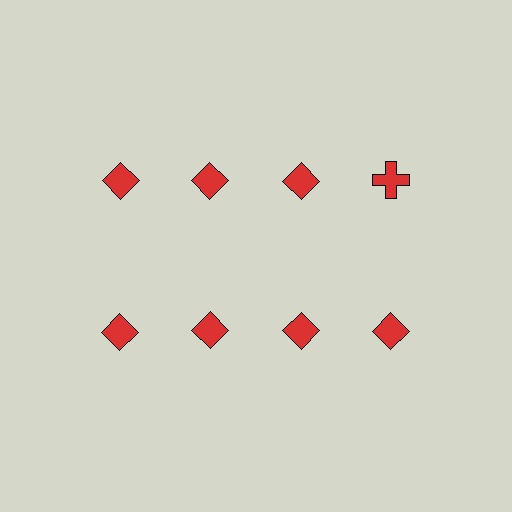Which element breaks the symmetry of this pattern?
The red cross in the top row, second from right column breaks the symmetry. All other shapes are red diamonds.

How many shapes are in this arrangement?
There are 8 shapes arranged in a grid pattern.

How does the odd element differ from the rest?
It has a different shape: cross instead of diamond.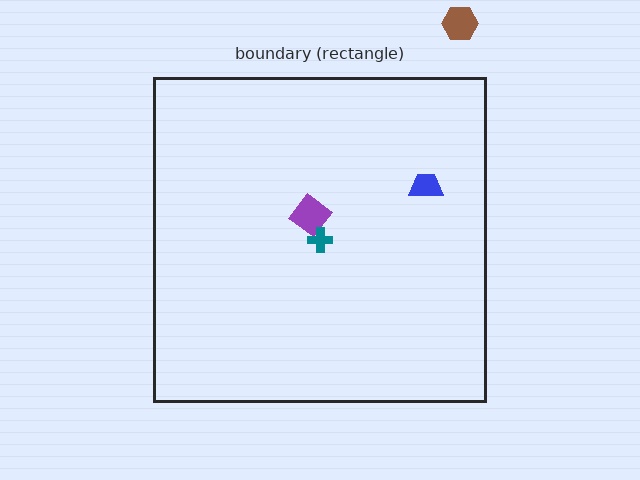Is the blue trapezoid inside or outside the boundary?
Inside.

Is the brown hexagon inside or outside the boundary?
Outside.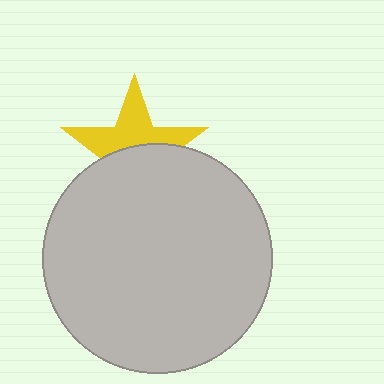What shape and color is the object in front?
The object in front is a light gray circle.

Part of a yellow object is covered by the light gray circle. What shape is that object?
It is a star.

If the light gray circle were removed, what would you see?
You would see the complete yellow star.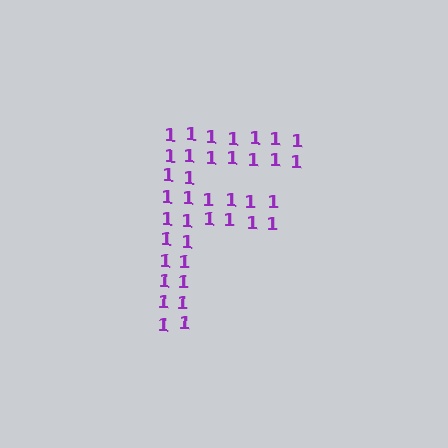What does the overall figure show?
The overall figure shows the letter F.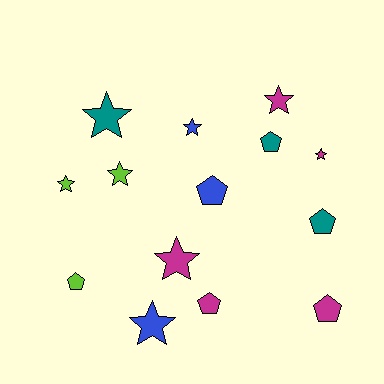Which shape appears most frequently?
Star, with 8 objects.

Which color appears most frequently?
Magenta, with 5 objects.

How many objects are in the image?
There are 14 objects.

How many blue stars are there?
There are 2 blue stars.